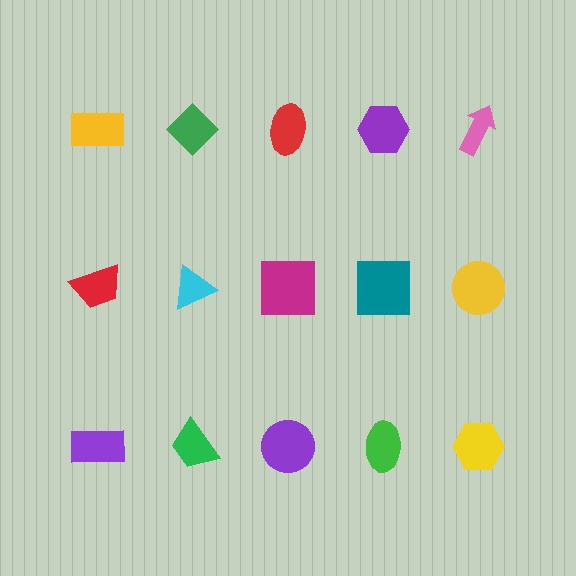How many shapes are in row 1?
5 shapes.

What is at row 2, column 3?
A magenta square.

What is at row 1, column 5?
A pink arrow.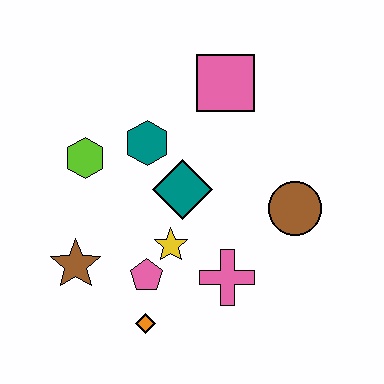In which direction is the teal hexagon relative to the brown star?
The teal hexagon is above the brown star.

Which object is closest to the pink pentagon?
The yellow star is closest to the pink pentagon.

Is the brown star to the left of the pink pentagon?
Yes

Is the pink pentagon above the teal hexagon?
No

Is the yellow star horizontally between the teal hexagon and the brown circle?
Yes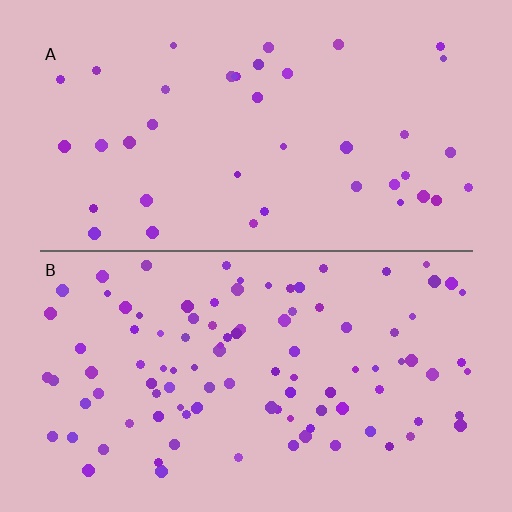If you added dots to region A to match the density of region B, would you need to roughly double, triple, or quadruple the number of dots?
Approximately triple.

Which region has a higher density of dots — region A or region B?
B (the bottom).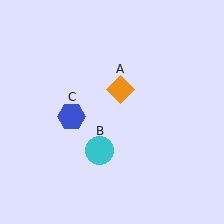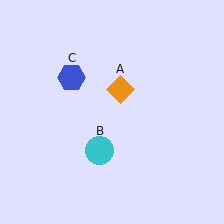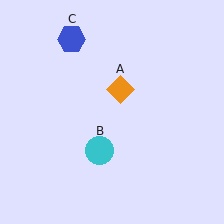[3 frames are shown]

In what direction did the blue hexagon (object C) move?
The blue hexagon (object C) moved up.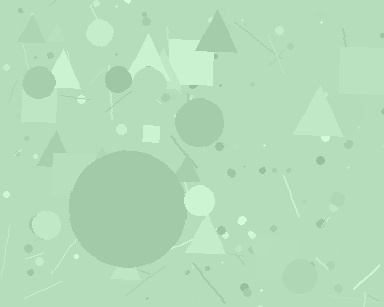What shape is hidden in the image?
A circle is hidden in the image.